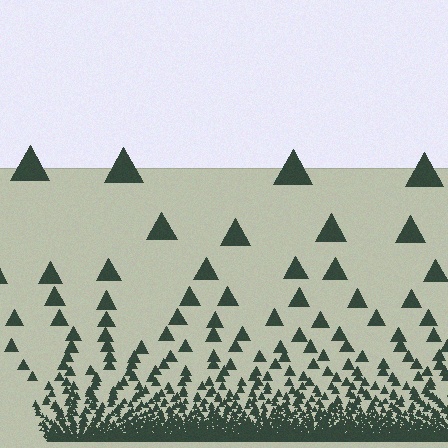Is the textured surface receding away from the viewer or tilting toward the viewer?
The surface appears to tilt toward the viewer. Texture elements get larger and sparser toward the top.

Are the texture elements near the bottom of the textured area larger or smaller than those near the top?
Smaller. The gradient is inverted — elements near the bottom are smaller and denser.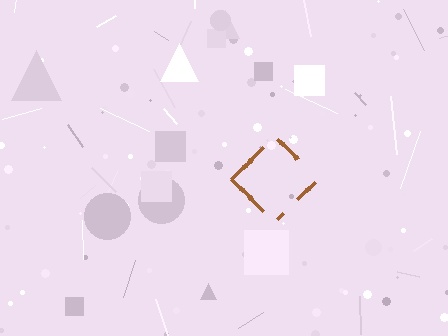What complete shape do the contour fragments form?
The contour fragments form a diamond.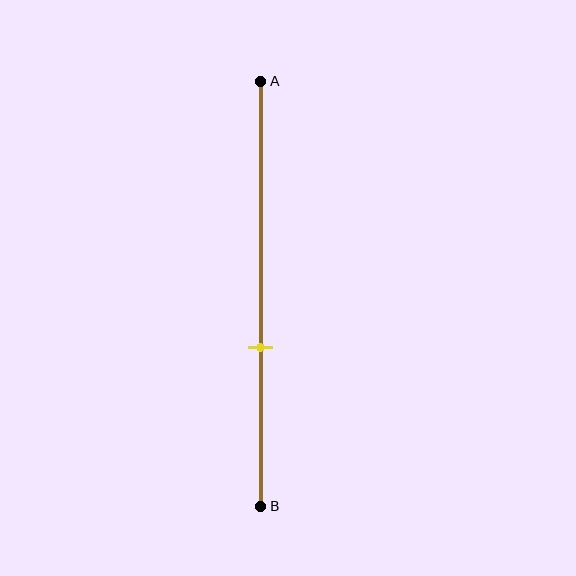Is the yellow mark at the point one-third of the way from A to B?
No, the mark is at about 65% from A, not at the 33% one-third point.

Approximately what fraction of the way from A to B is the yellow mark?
The yellow mark is approximately 65% of the way from A to B.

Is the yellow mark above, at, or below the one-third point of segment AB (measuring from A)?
The yellow mark is below the one-third point of segment AB.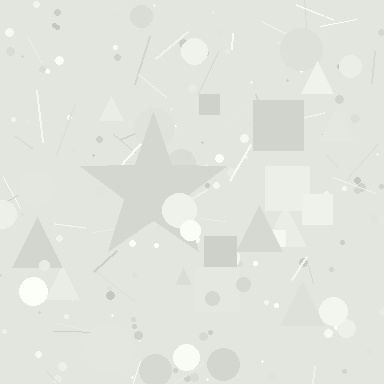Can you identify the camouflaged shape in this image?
The camouflaged shape is a star.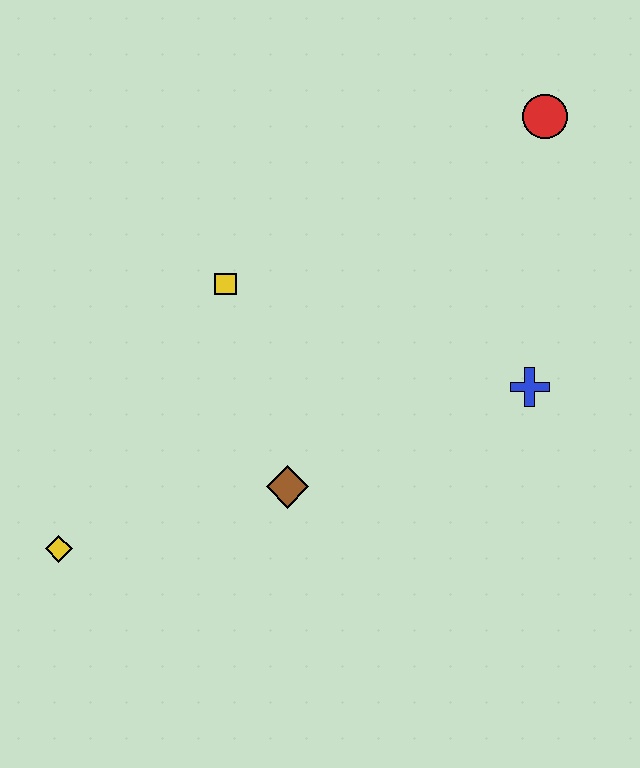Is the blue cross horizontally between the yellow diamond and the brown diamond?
No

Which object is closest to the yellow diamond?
The brown diamond is closest to the yellow diamond.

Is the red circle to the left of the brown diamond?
No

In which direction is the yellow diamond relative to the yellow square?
The yellow diamond is below the yellow square.